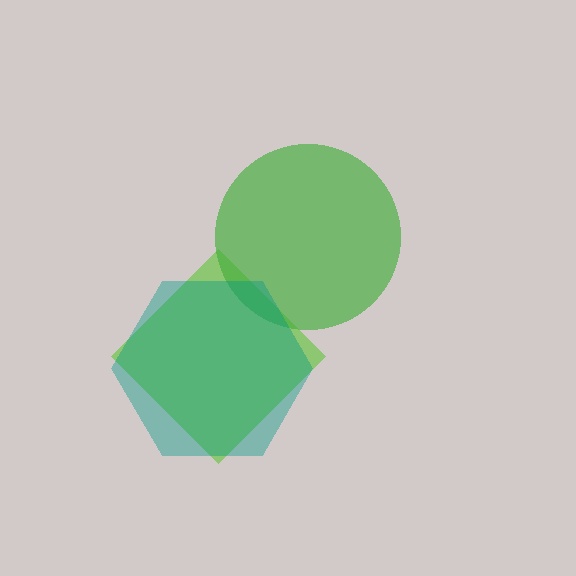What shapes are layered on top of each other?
The layered shapes are: a lime diamond, a green circle, a teal hexagon.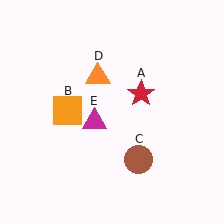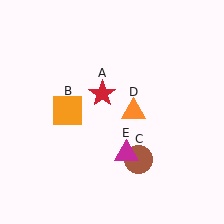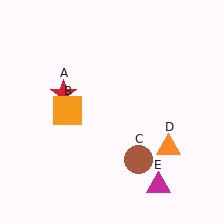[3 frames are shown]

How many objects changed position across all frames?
3 objects changed position: red star (object A), orange triangle (object D), magenta triangle (object E).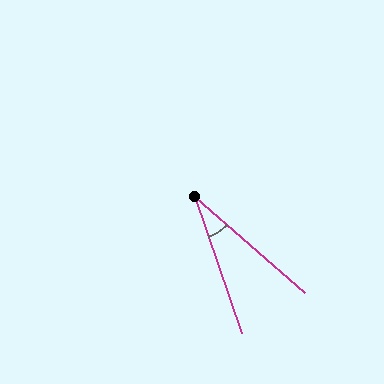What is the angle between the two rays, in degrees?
Approximately 30 degrees.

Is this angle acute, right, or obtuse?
It is acute.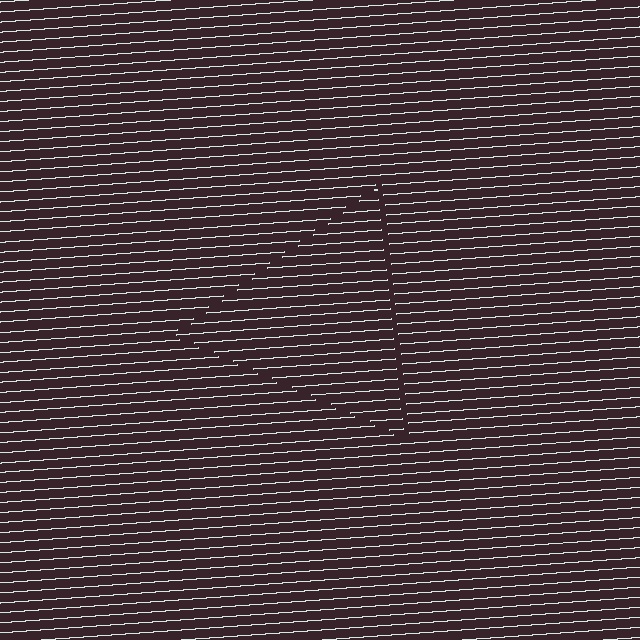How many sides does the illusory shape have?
3 sides — the line-ends trace a triangle.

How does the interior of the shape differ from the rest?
The interior of the shape contains the same grating, shifted by half a period — the contour is defined by the phase discontinuity where line-ends from the inner and outer gratings abut.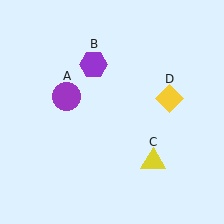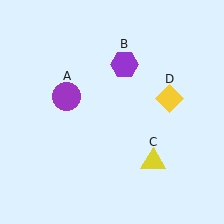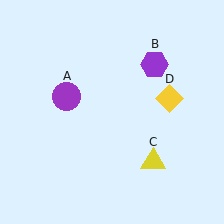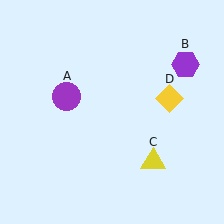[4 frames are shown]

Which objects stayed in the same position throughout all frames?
Purple circle (object A) and yellow triangle (object C) and yellow diamond (object D) remained stationary.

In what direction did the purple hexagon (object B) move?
The purple hexagon (object B) moved right.